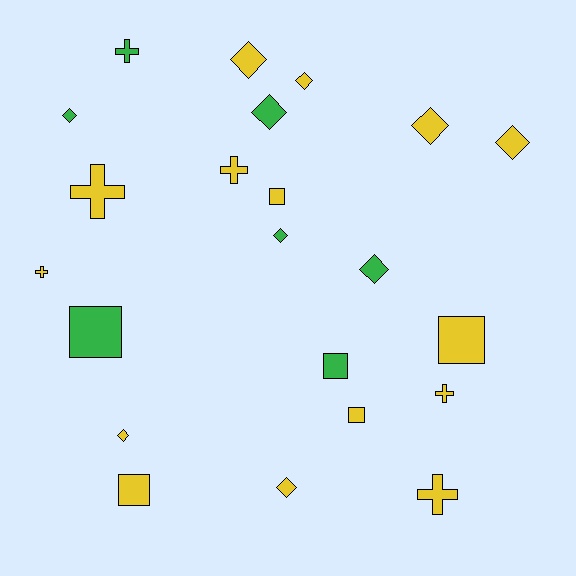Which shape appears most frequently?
Diamond, with 10 objects.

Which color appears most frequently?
Yellow, with 15 objects.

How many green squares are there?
There are 2 green squares.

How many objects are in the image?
There are 22 objects.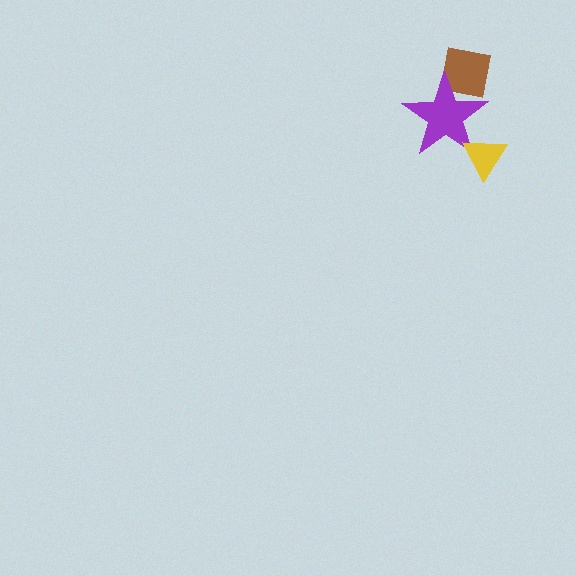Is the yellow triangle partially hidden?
No, no other shape covers it.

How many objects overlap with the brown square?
1 object overlaps with the brown square.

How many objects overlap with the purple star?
2 objects overlap with the purple star.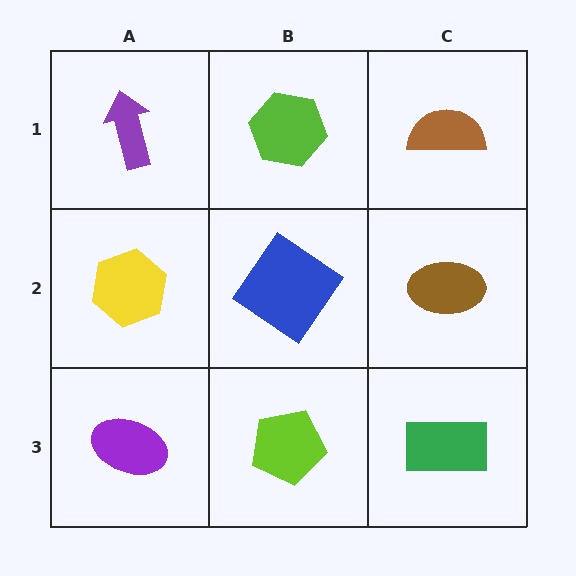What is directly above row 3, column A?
A yellow hexagon.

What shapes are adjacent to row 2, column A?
A purple arrow (row 1, column A), a purple ellipse (row 3, column A), a blue diamond (row 2, column B).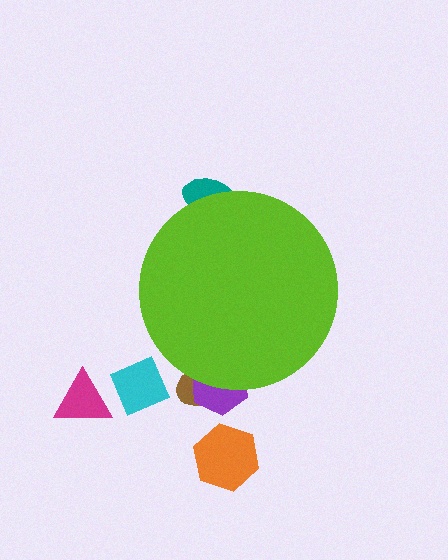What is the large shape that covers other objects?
A lime circle.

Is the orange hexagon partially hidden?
No, the orange hexagon is fully visible.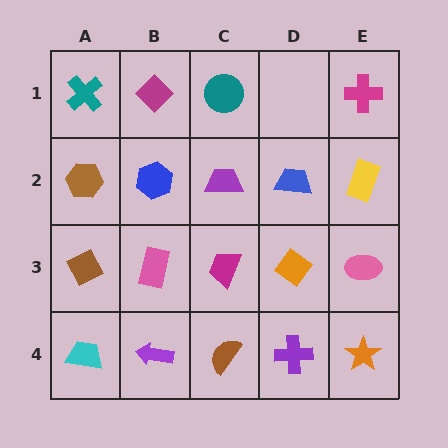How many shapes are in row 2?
5 shapes.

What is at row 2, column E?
A yellow rectangle.